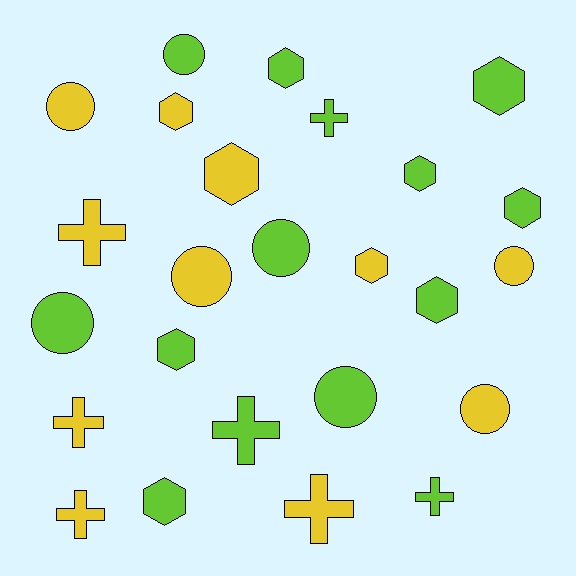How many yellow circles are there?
There are 4 yellow circles.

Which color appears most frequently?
Lime, with 14 objects.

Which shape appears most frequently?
Hexagon, with 10 objects.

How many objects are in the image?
There are 25 objects.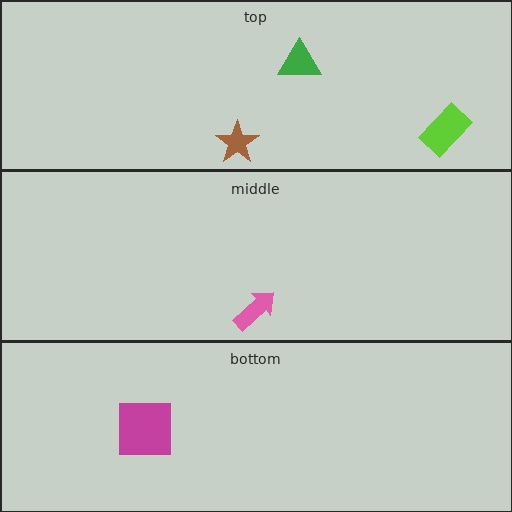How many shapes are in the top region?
3.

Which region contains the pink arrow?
The middle region.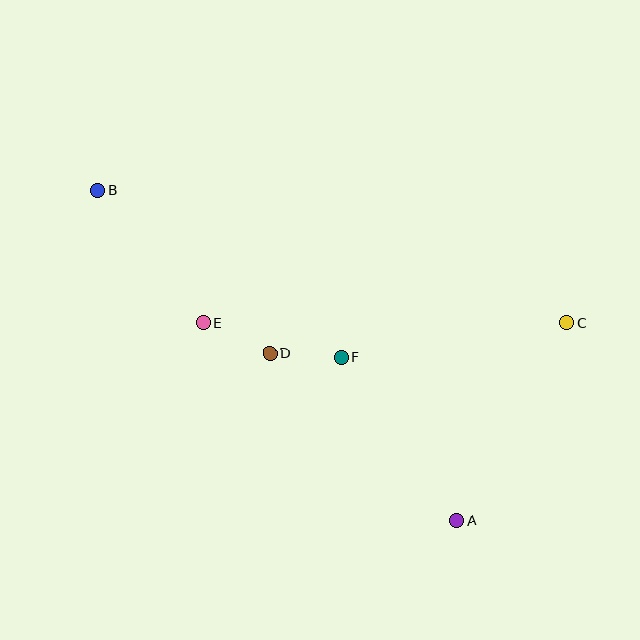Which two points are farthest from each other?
Points A and B are farthest from each other.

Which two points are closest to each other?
Points D and F are closest to each other.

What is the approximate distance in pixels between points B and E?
The distance between B and E is approximately 169 pixels.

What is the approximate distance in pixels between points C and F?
The distance between C and F is approximately 229 pixels.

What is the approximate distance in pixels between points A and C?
The distance between A and C is approximately 227 pixels.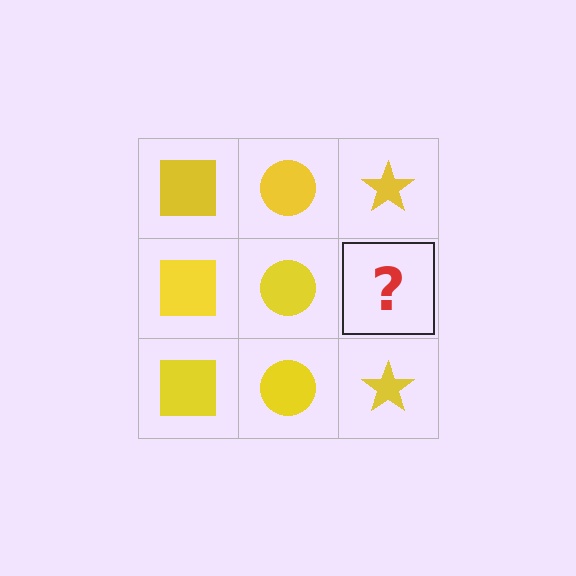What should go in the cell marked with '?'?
The missing cell should contain a yellow star.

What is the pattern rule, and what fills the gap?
The rule is that each column has a consistent shape. The gap should be filled with a yellow star.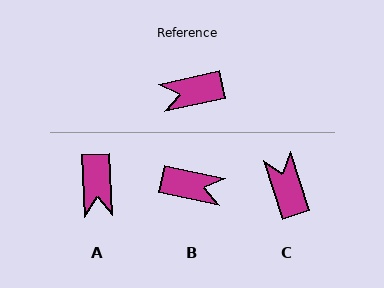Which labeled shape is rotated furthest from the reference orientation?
B, about 155 degrees away.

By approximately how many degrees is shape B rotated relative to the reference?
Approximately 155 degrees counter-clockwise.